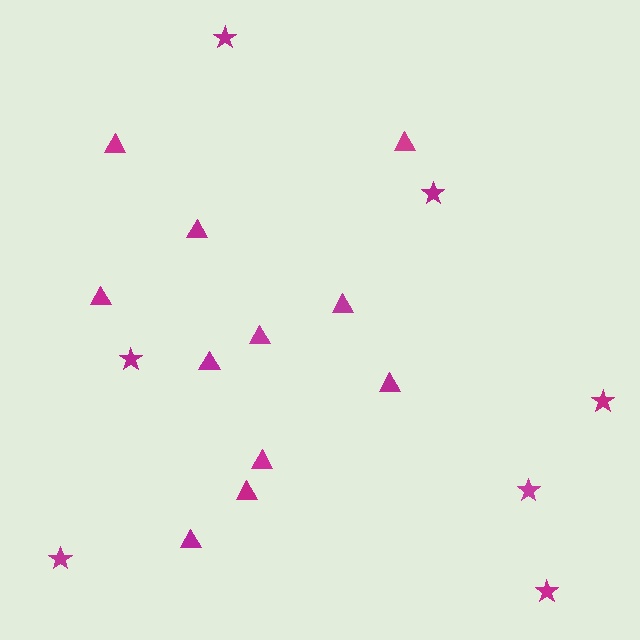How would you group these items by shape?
There are 2 groups: one group of triangles (11) and one group of stars (7).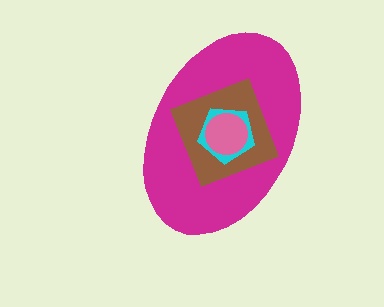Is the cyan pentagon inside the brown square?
Yes.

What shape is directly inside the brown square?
The cyan pentagon.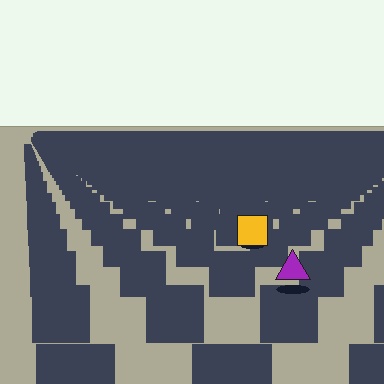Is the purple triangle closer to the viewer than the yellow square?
Yes. The purple triangle is closer — you can tell from the texture gradient: the ground texture is coarser near it.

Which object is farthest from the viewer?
The yellow square is farthest from the viewer. It appears smaller and the ground texture around it is denser.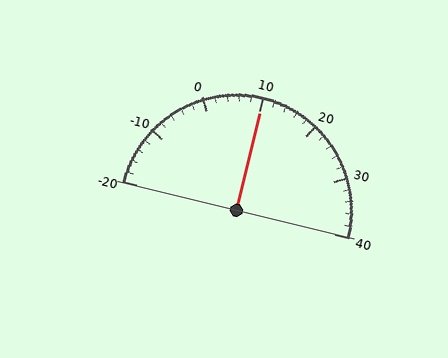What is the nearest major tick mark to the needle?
The nearest major tick mark is 10.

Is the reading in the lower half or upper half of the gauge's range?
The reading is in the upper half of the range (-20 to 40).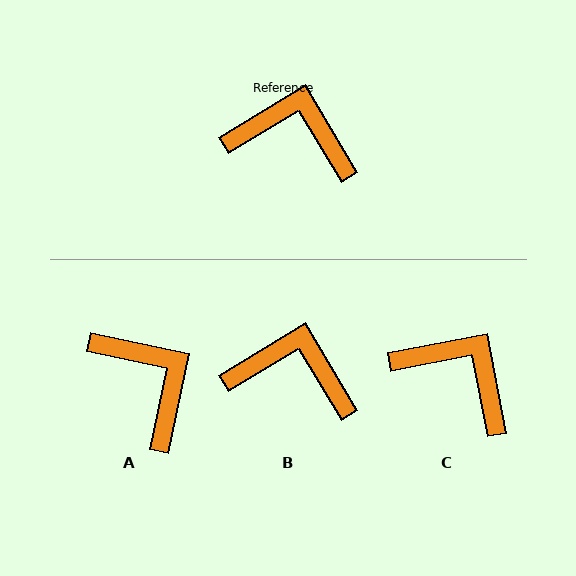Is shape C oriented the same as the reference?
No, it is off by about 20 degrees.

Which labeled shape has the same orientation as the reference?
B.